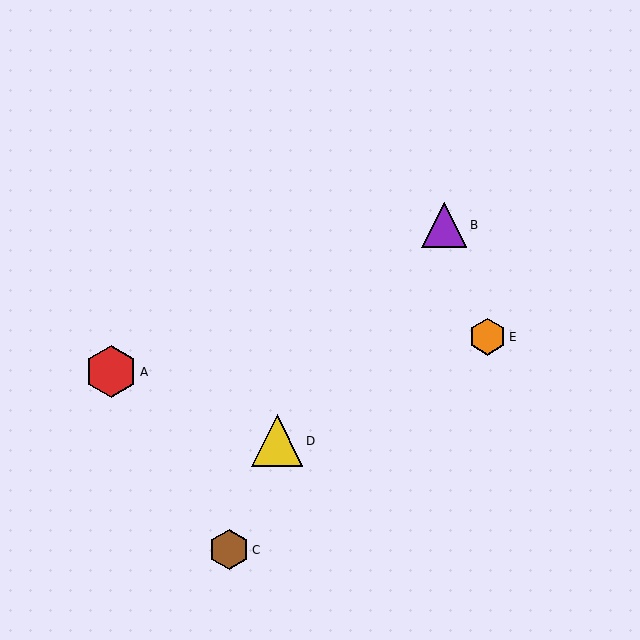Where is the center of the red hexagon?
The center of the red hexagon is at (111, 372).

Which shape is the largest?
The red hexagon (labeled A) is the largest.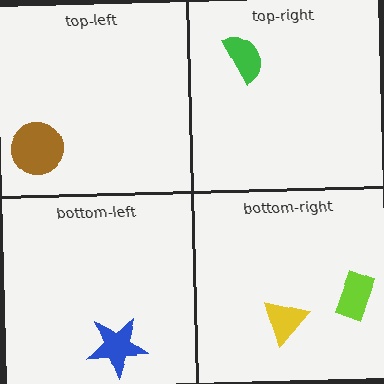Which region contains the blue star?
The bottom-left region.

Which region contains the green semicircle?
The top-right region.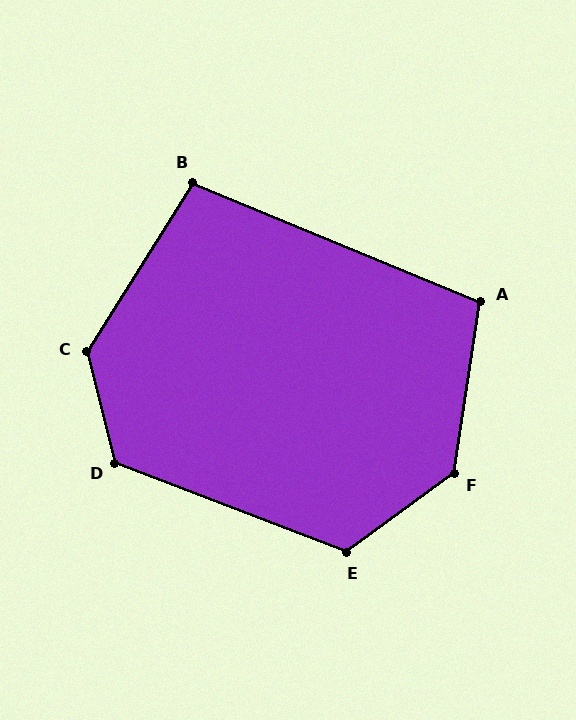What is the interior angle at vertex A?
Approximately 104 degrees (obtuse).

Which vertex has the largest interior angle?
F, at approximately 135 degrees.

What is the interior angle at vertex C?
Approximately 134 degrees (obtuse).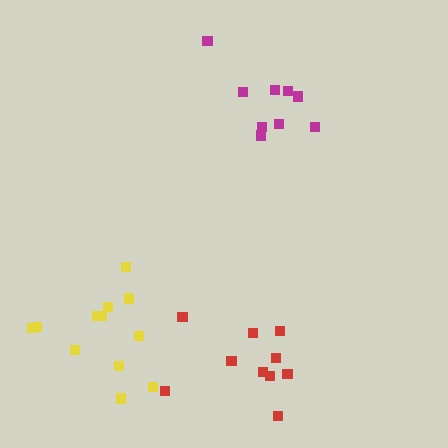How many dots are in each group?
Group 1: 10 dots, Group 2: 9 dots, Group 3: 12 dots (31 total).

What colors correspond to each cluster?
The clusters are colored: red, magenta, yellow.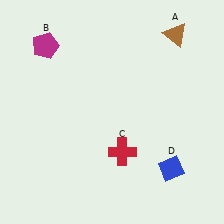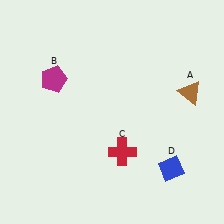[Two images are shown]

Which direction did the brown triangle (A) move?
The brown triangle (A) moved down.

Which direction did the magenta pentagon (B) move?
The magenta pentagon (B) moved down.